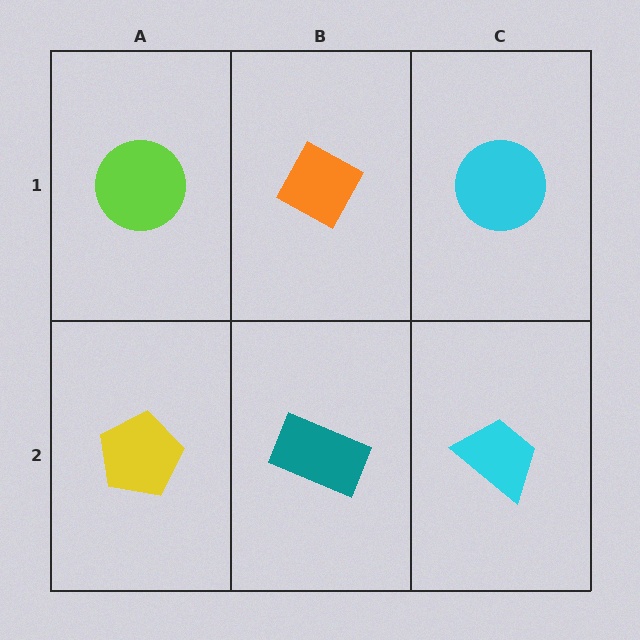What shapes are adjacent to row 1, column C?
A cyan trapezoid (row 2, column C), an orange diamond (row 1, column B).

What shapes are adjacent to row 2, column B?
An orange diamond (row 1, column B), a yellow pentagon (row 2, column A), a cyan trapezoid (row 2, column C).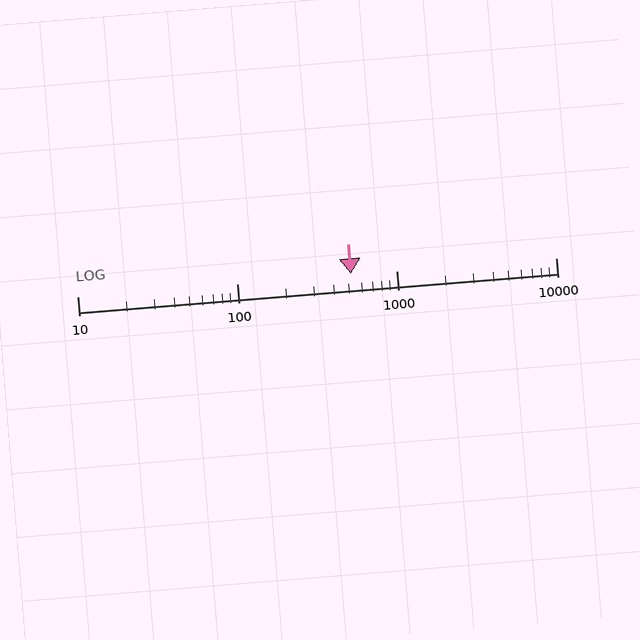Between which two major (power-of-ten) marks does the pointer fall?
The pointer is between 100 and 1000.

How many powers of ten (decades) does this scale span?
The scale spans 3 decades, from 10 to 10000.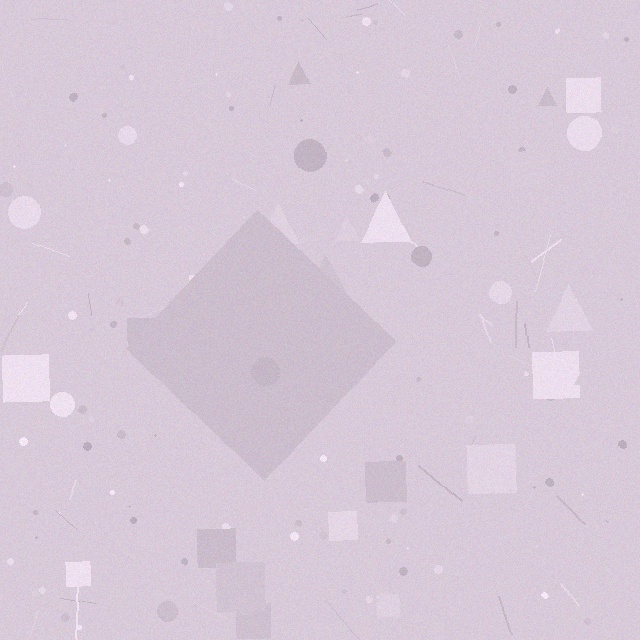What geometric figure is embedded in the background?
A diamond is embedded in the background.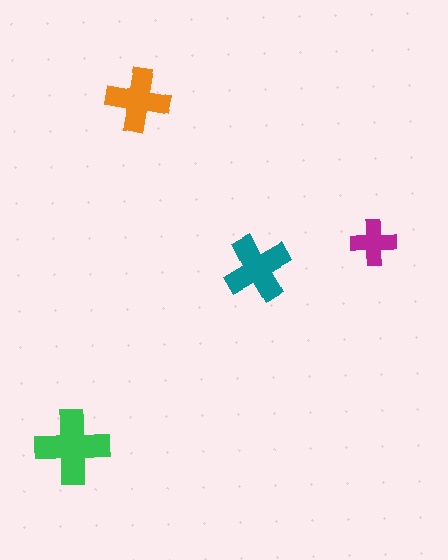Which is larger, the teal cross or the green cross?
The green one.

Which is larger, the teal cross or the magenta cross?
The teal one.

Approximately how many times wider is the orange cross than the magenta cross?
About 1.5 times wider.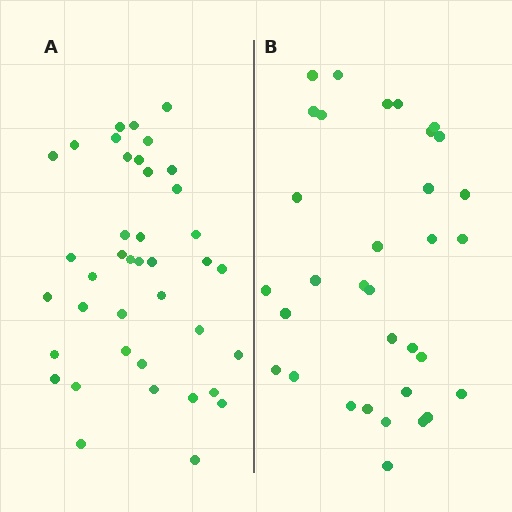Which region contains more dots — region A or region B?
Region A (the left region) has more dots.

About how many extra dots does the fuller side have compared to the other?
Region A has roughly 8 or so more dots than region B.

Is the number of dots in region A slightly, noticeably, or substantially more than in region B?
Region A has only slightly more — the two regions are fairly close. The ratio is roughly 1.2 to 1.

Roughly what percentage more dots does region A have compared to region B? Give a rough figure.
About 20% more.